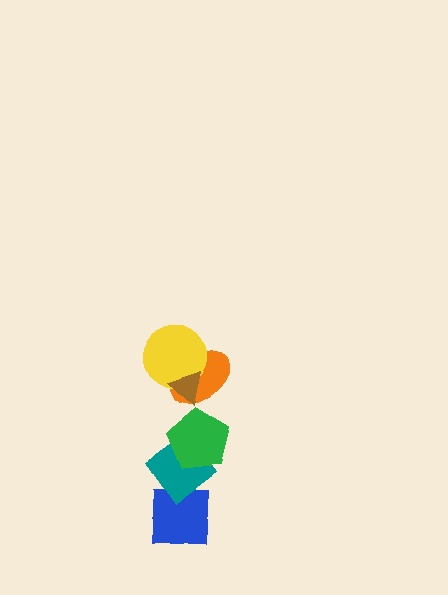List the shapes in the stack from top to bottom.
From top to bottom: the brown triangle, the yellow circle, the orange ellipse, the green pentagon, the teal diamond, the blue square.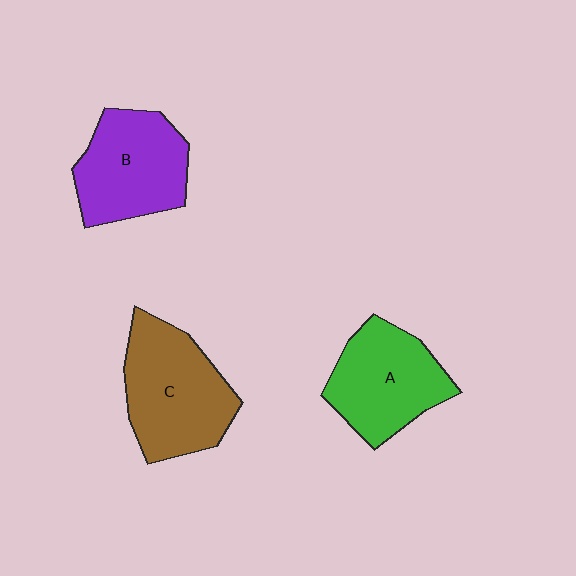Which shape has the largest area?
Shape C (brown).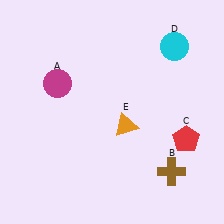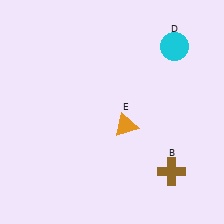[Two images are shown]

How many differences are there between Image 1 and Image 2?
There are 2 differences between the two images.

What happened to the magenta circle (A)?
The magenta circle (A) was removed in Image 2. It was in the top-left area of Image 1.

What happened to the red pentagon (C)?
The red pentagon (C) was removed in Image 2. It was in the bottom-right area of Image 1.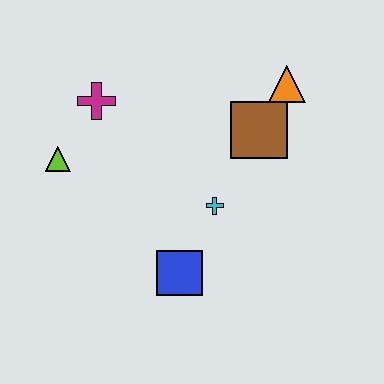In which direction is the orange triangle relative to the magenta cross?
The orange triangle is to the right of the magenta cross.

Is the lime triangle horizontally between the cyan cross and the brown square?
No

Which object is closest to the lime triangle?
The magenta cross is closest to the lime triangle.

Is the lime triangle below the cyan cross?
No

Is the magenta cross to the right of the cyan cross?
No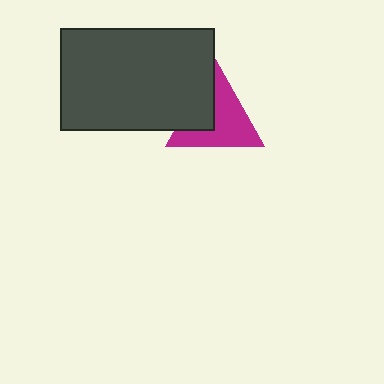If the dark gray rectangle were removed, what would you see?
You would see the complete magenta triangle.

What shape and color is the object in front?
The object in front is a dark gray rectangle.